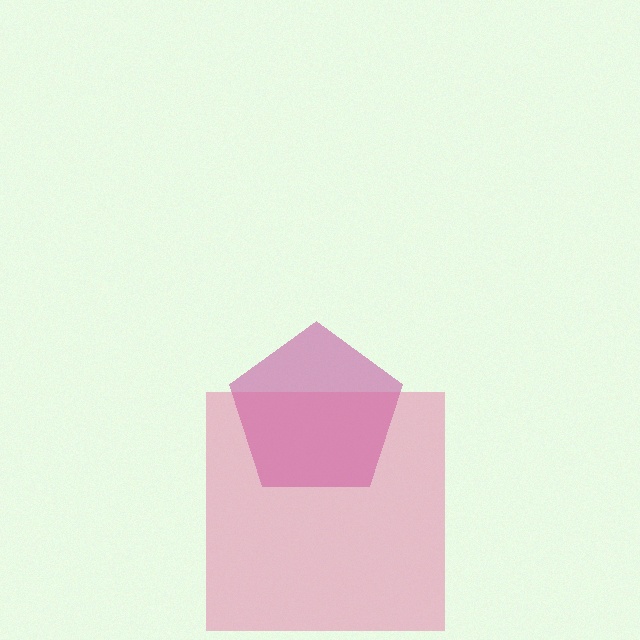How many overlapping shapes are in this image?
There are 2 overlapping shapes in the image.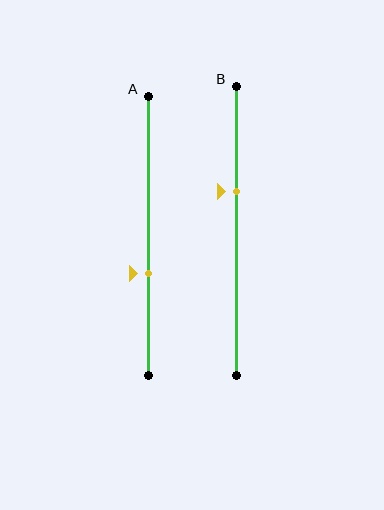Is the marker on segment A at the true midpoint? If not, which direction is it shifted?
No, the marker on segment A is shifted downward by about 13% of the segment length.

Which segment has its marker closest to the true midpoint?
Segment A has its marker closest to the true midpoint.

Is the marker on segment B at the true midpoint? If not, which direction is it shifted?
No, the marker on segment B is shifted upward by about 14% of the segment length.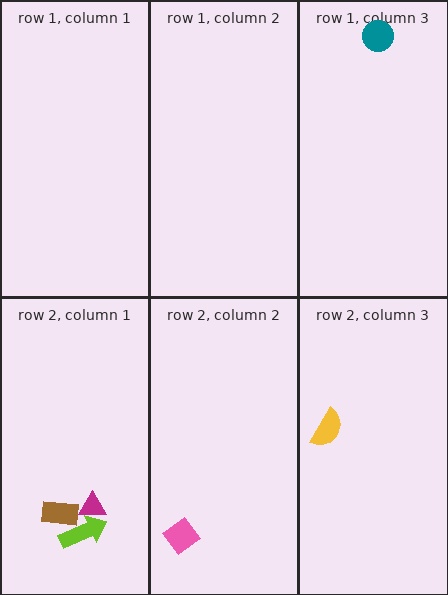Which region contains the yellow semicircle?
The row 2, column 3 region.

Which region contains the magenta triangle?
The row 2, column 1 region.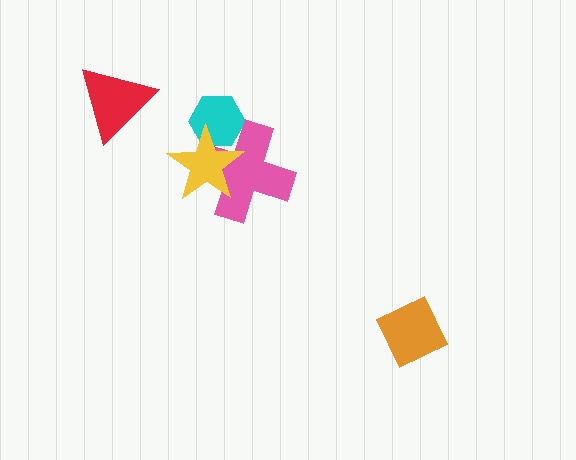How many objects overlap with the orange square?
0 objects overlap with the orange square.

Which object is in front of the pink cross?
The yellow star is in front of the pink cross.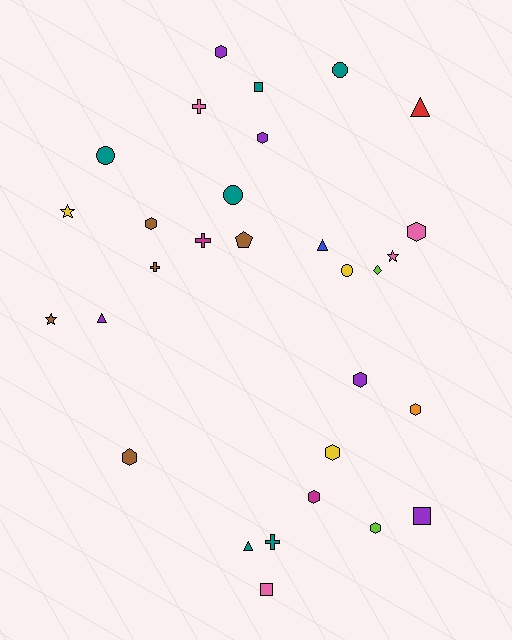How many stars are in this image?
There are 3 stars.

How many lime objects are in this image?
There are 2 lime objects.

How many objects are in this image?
There are 30 objects.